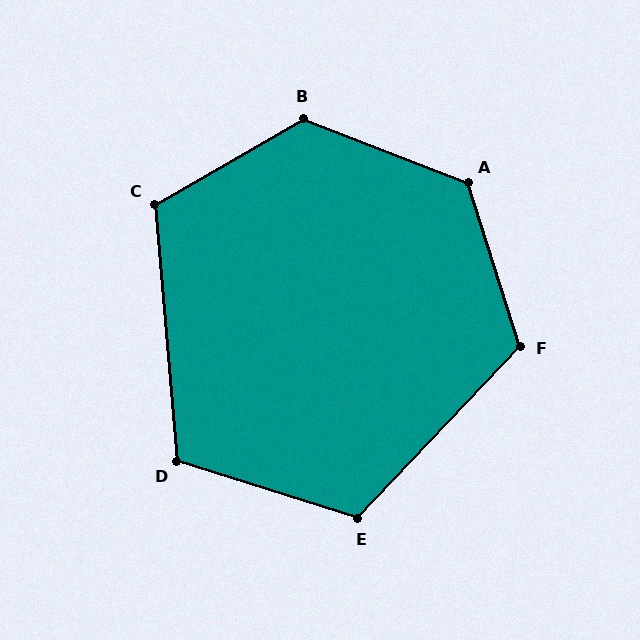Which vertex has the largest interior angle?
A, at approximately 129 degrees.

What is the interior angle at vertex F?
Approximately 119 degrees (obtuse).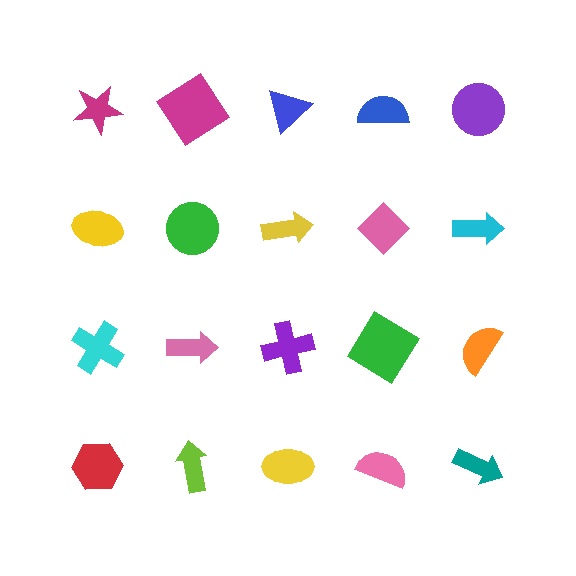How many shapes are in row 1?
5 shapes.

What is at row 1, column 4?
A blue semicircle.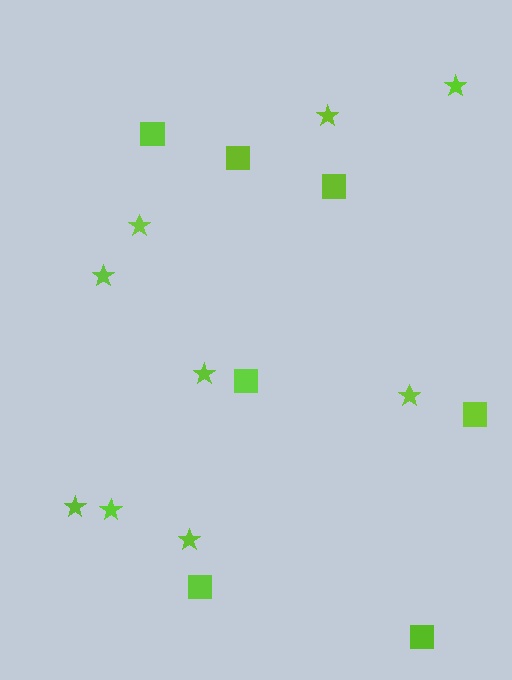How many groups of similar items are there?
There are 2 groups: one group of stars (9) and one group of squares (7).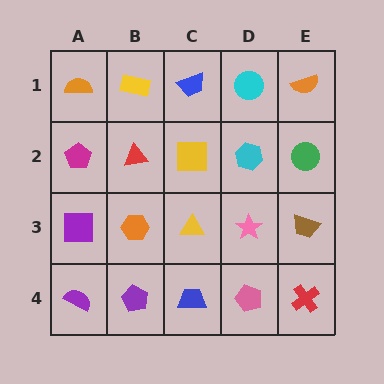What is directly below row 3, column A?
A purple semicircle.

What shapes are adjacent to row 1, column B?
A red triangle (row 2, column B), an orange semicircle (row 1, column A), a blue trapezoid (row 1, column C).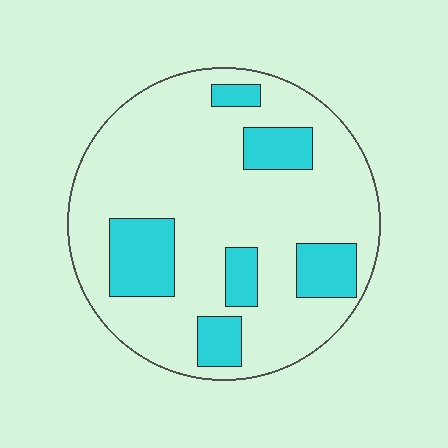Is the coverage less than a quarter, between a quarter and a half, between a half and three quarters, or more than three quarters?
Less than a quarter.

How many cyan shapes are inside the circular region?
6.